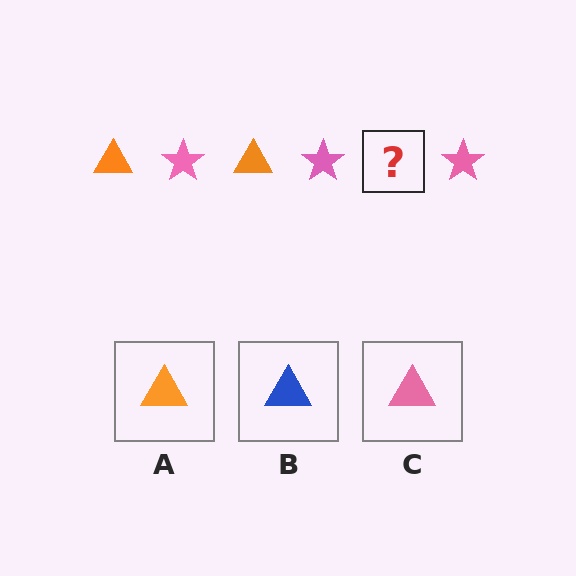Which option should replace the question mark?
Option A.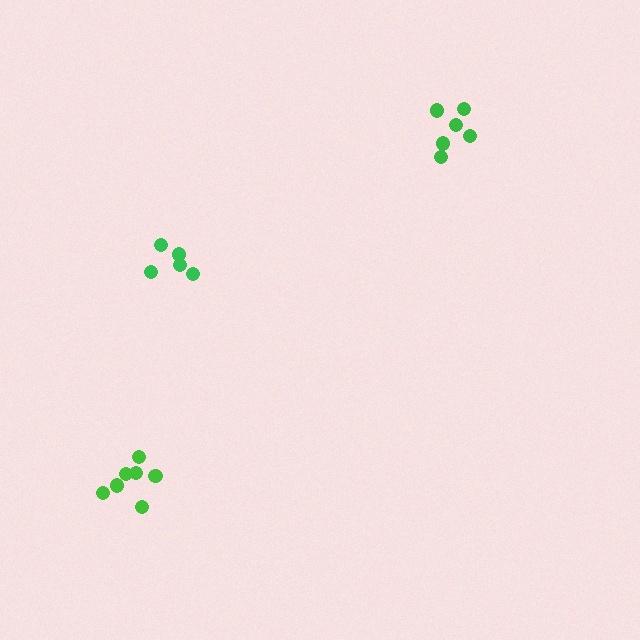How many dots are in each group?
Group 1: 6 dots, Group 2: 7 dots, Group 3: 5 dots (18 total).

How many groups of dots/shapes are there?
There are 3 groups.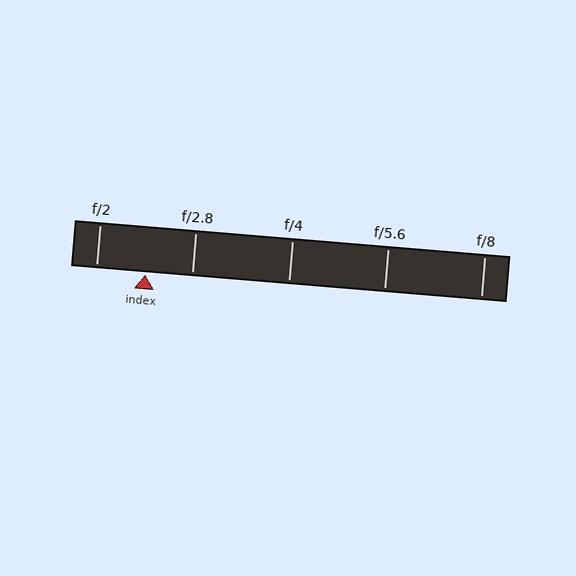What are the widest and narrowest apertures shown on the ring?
The widest aperture shown is f/2 and the narrowest is f/8.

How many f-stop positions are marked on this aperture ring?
There are 5 f-stop positions marked.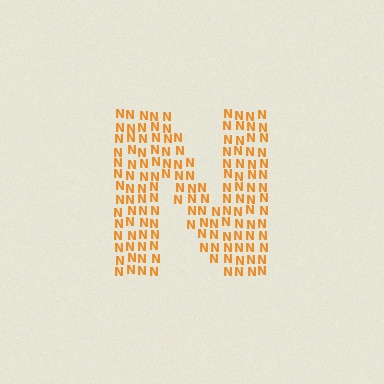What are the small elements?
The small elements are letter N's.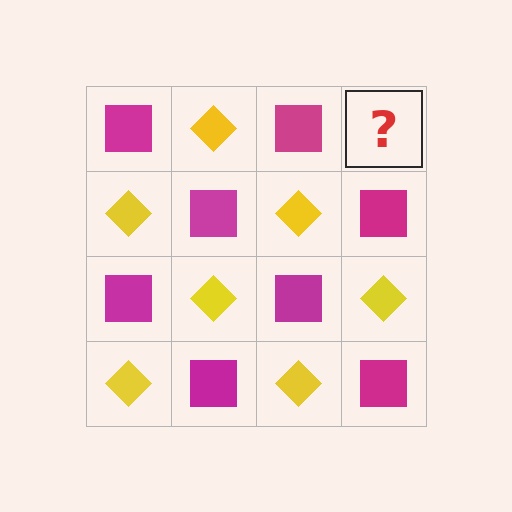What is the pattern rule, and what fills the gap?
The rule is that it alternates magenta square and yellow diamond in a checkerboard pattern. The gap should be filled with a yellow diamond.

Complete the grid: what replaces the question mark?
The question mark should be replaced with a yellow diamond.